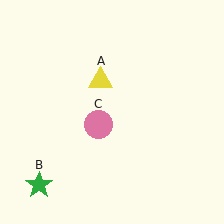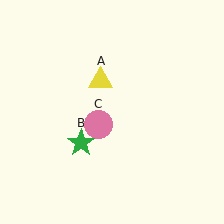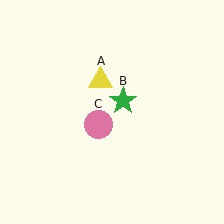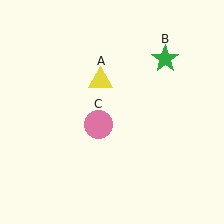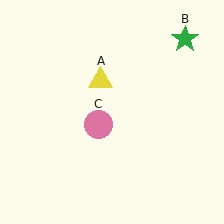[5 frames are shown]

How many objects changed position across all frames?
1 object changed position: green star (object B).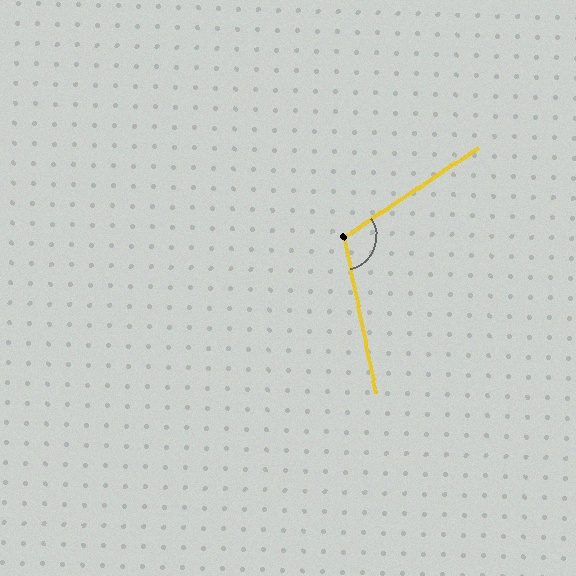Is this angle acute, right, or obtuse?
It is obtuse.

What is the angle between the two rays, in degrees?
Approximately 112 degrees.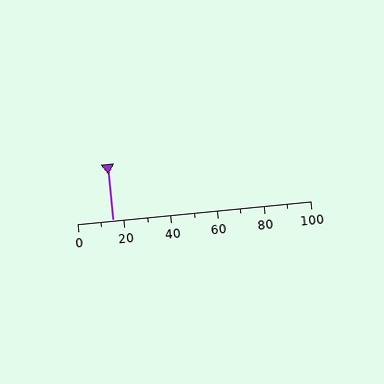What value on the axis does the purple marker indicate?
The marker indicates approximately 15.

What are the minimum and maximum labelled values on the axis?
The axis runs from 0 to 100.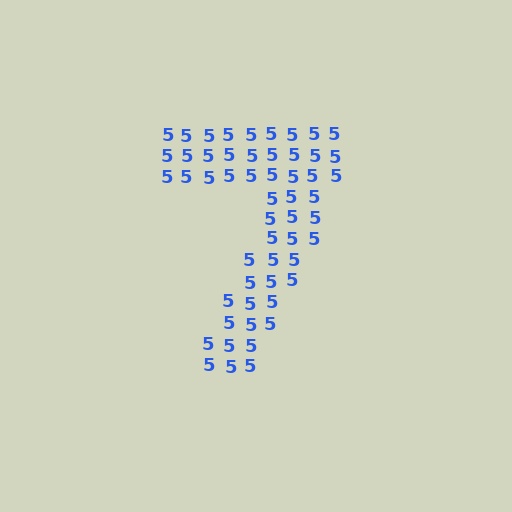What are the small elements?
The small elements are digit 5's.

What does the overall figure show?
The overall figure shows the digit 7.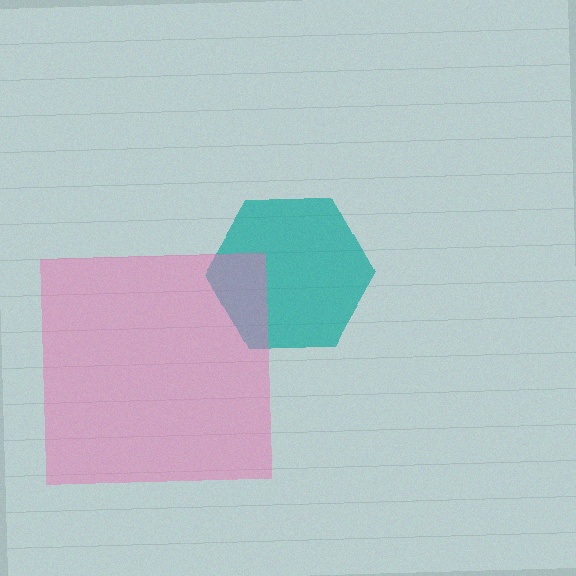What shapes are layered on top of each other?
The layered shapes are: a teal hexagon, a pink square.